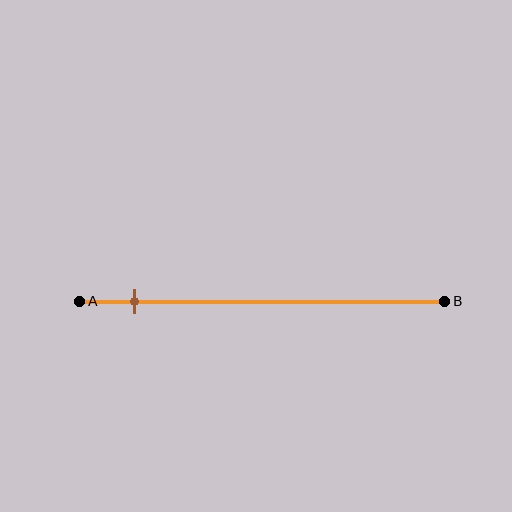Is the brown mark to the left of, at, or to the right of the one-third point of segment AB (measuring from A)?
The brown mark is to the left of the one-third point of segment AB.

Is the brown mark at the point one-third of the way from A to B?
No, the mark is at about 15% from A, not at the 33% one-third point.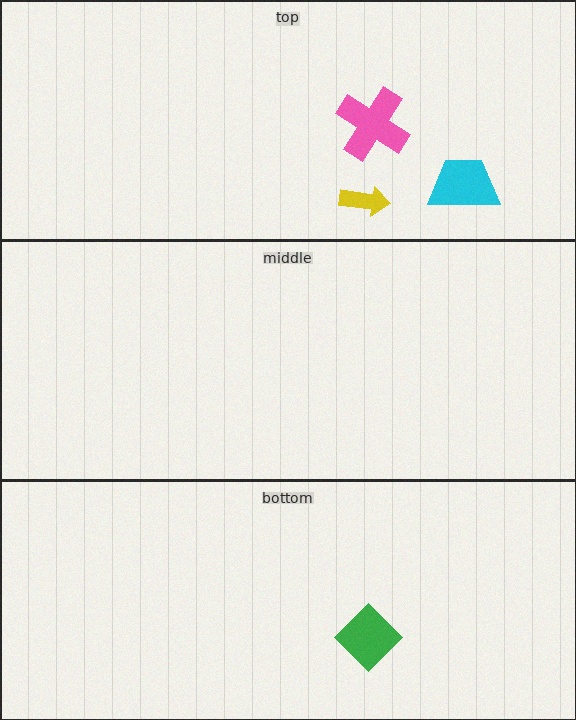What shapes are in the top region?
The pink cross, the yellow arrow, the cyan trapezoid.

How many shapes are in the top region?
3.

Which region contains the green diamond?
The bottom region.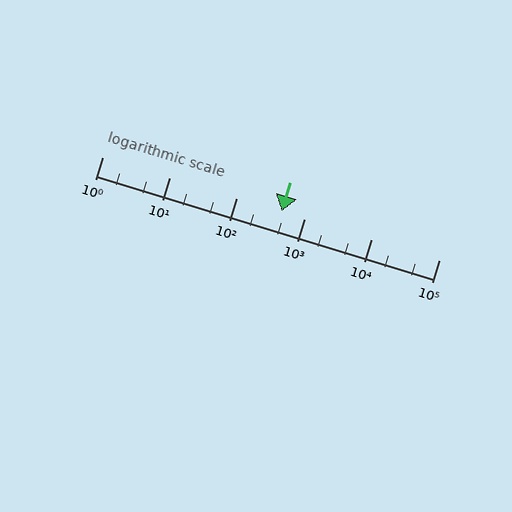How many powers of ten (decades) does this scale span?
The scale spans 5 decades, from 1 to 100000.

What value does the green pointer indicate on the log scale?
The pointer indicates approximately 460.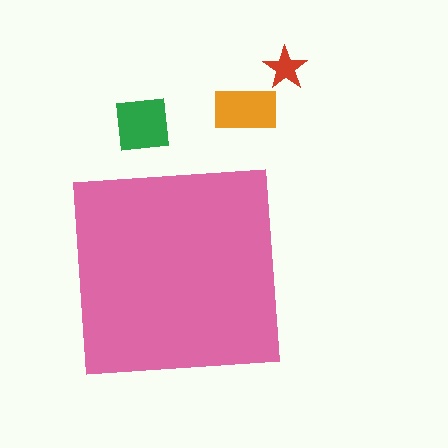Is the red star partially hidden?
No, the red star is fully visible.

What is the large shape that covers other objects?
A pink square.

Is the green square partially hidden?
No, the green square is fully visible.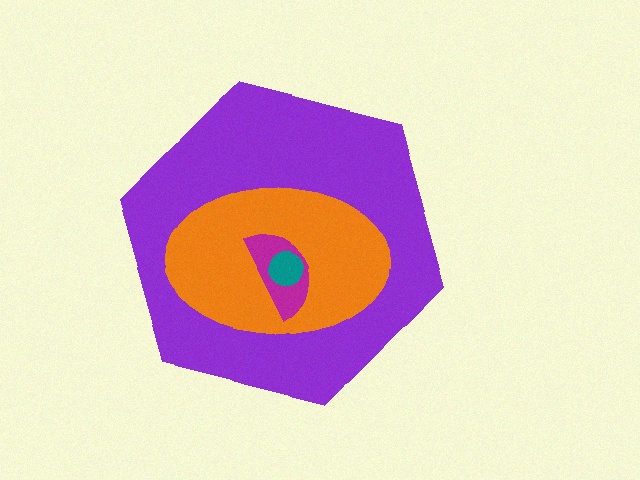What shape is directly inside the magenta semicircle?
The teal circle.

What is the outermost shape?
The purple hexagon.